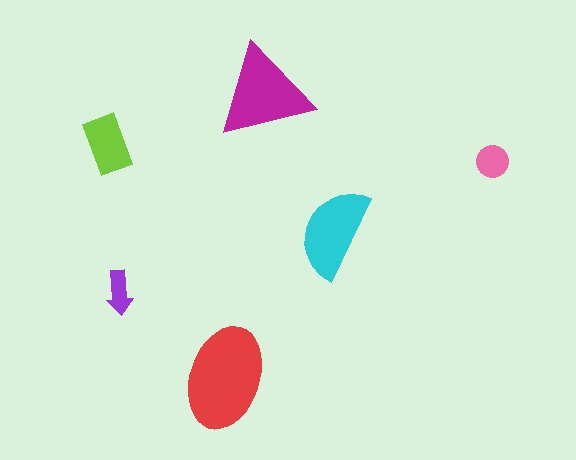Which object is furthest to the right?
The pink circle is rightmost.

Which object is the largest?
The red ellipse.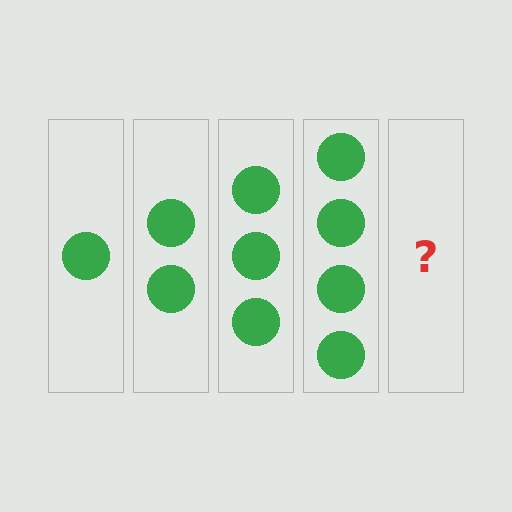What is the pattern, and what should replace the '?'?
The pattern is that each step adds one more circle. The '?' should be 5 circles.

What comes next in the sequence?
The next element should be 5 circles.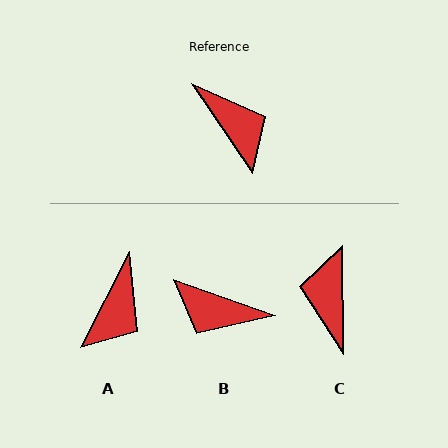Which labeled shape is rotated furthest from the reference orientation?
C, about 146 degrees away.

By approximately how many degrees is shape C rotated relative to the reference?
Approximately 146 degrees counter-clockwise.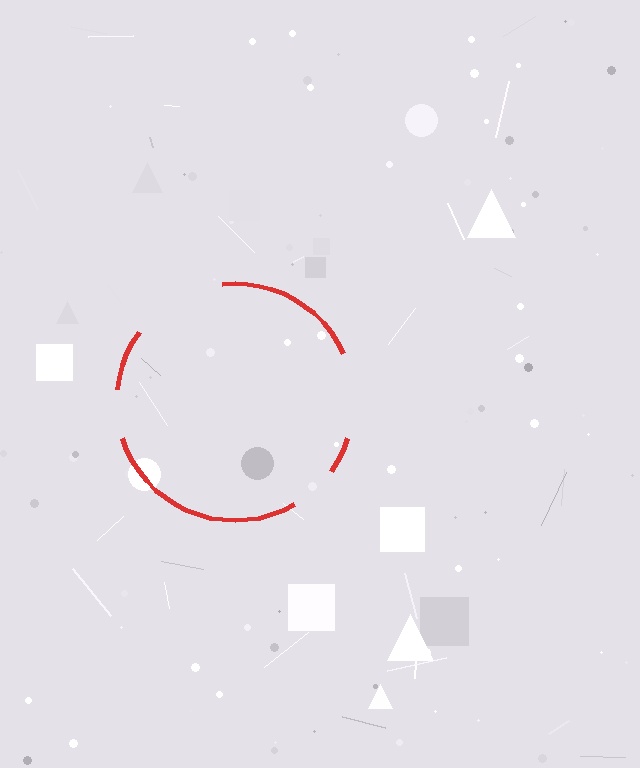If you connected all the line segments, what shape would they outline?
They would outline a circle.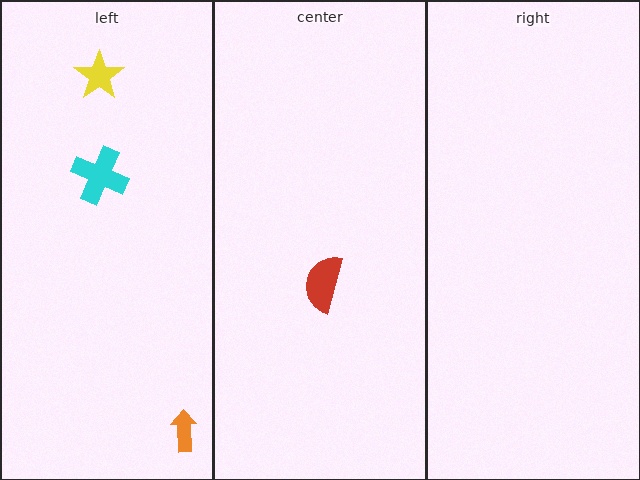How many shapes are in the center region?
1.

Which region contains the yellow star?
The left region.